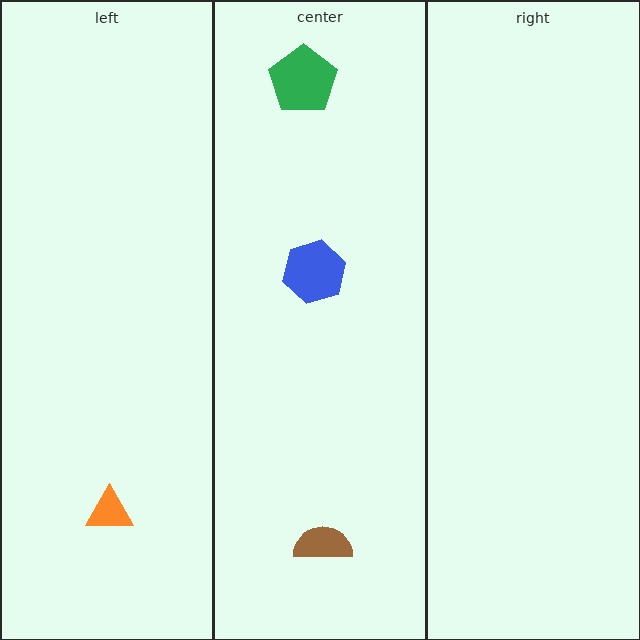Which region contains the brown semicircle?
The center region.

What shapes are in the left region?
The orange triangle.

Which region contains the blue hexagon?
The center region.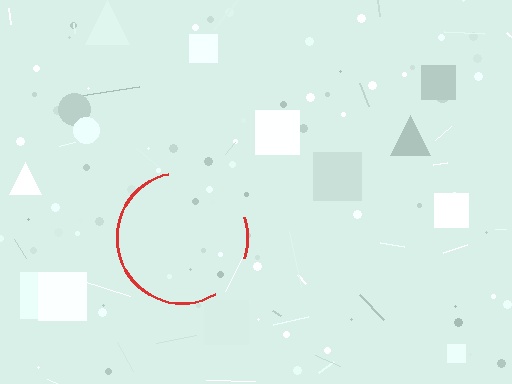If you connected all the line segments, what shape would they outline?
They would outline a circle.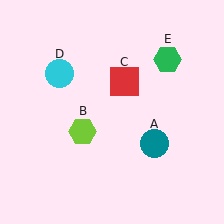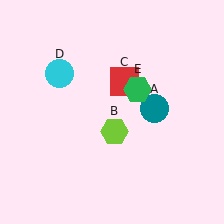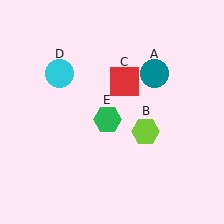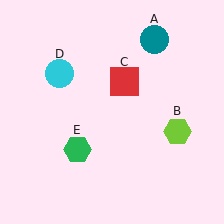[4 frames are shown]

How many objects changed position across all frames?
3 objects changed position: teal circle (object A), lime hexagon (object B), green hexagon (object E).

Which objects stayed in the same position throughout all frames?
Red square (object C) and cyan circle (object D) remained stationary.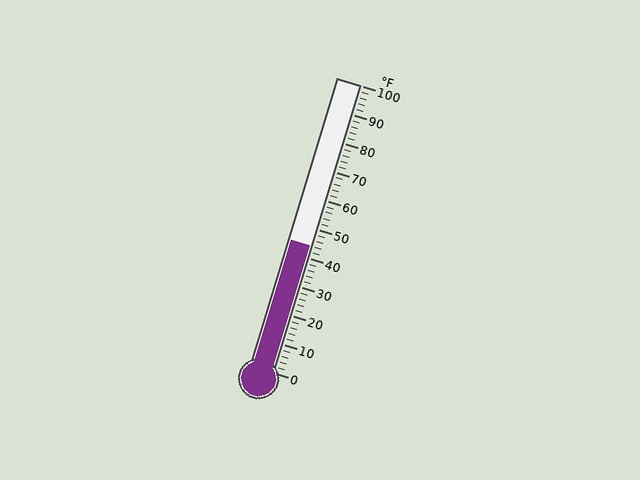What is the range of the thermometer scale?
The thermometer scale ranges from 0°F to 100°F.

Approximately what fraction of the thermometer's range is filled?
The thermometer is filled to approximately 45% of its range.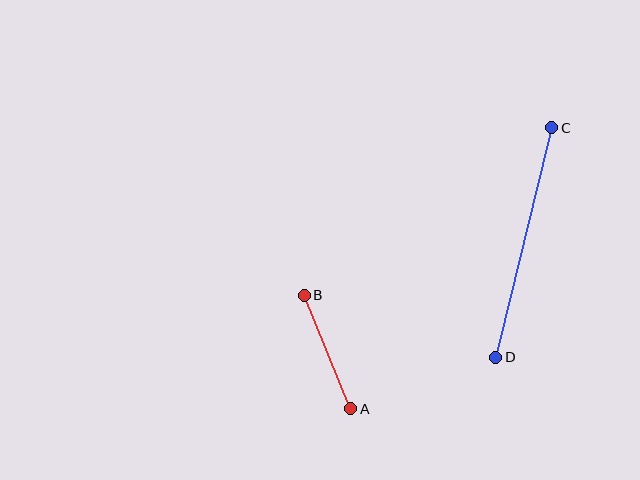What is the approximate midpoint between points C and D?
The midpoint is at approximately (524, 243) pixels.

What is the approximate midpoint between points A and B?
The midpoint is at approximately (327, 352) pixels.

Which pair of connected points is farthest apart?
Points C and D are farthest apart.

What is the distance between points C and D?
The distance is approximately 236 pixels.